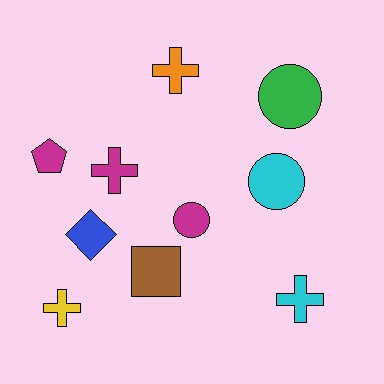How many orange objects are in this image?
There is 1 orange object.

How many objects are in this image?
There are 10 objects.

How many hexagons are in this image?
There are no hexagons.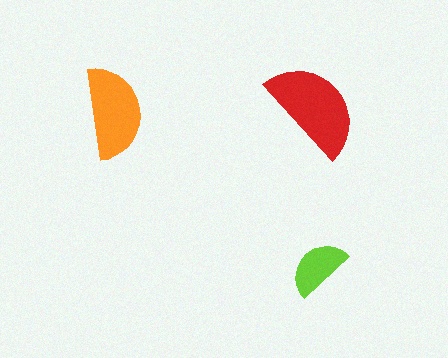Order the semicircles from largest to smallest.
the red one, the orange one, the lime one.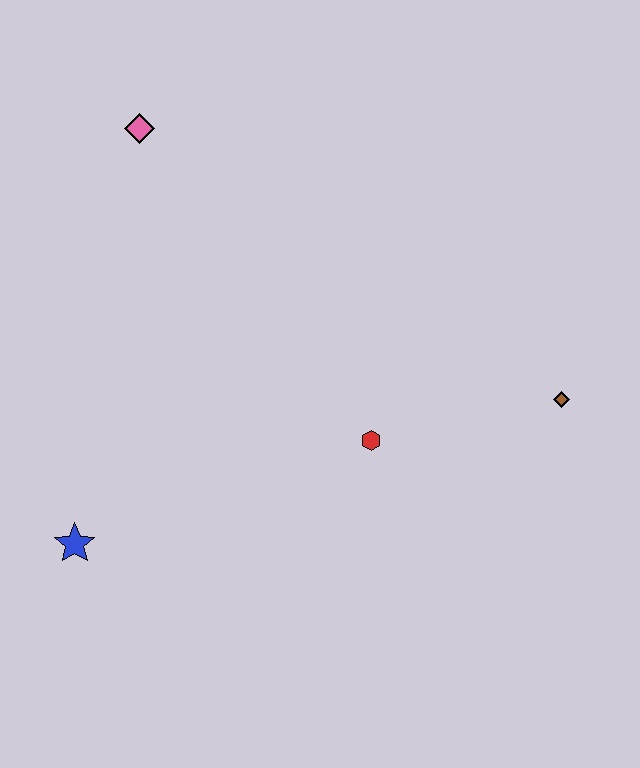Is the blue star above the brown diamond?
No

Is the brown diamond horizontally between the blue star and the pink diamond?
No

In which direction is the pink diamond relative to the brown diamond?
The pink diamond is to the left of the brown diamond.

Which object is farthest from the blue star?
The brown diamond is farthest from the blue star.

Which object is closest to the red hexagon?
The brown diamond is closest to the red hexagon.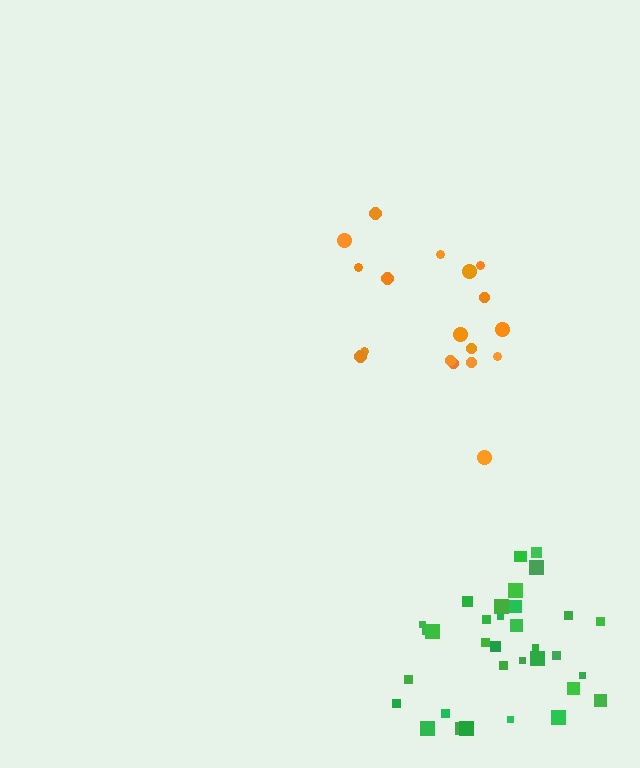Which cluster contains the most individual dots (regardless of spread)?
Green (34).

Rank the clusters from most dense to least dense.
green, orange.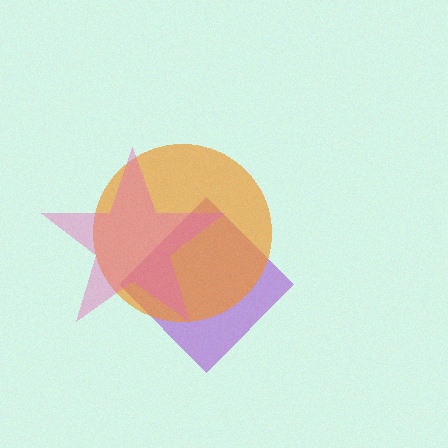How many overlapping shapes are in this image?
There are 3 overlapping shapes in the image.